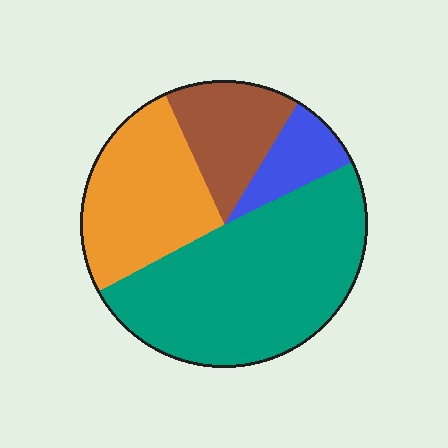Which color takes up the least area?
Blue, at roughly 10%.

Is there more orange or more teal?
Teal.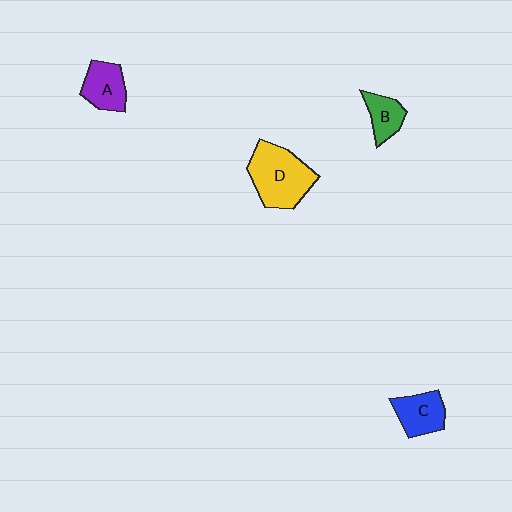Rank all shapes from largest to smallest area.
From largest to smallest: D (yellow), C (blue), A (purple), B (green).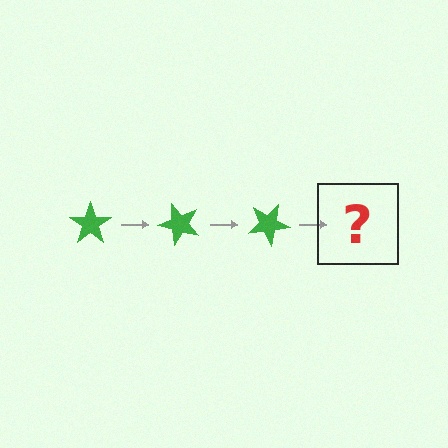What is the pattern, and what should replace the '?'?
The pattern is that the star rotates 50 degrees each step. The '?' should be a green star rotated 150 degrees.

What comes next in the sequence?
The next element should be a green star rotated 150 degrees.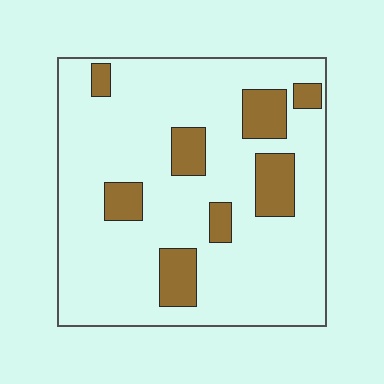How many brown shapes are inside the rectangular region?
8.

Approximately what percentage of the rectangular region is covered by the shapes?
Approximately 15%.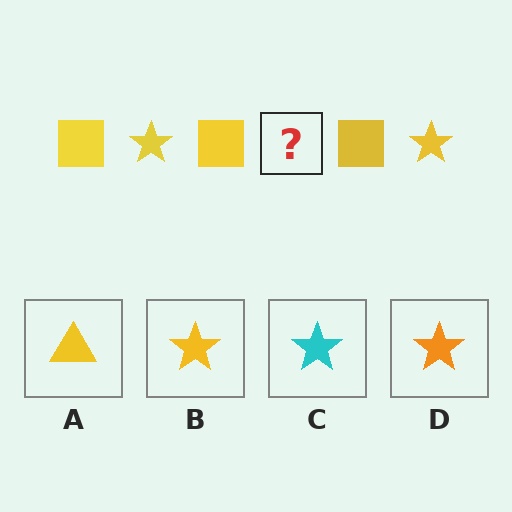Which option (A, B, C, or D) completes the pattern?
B.